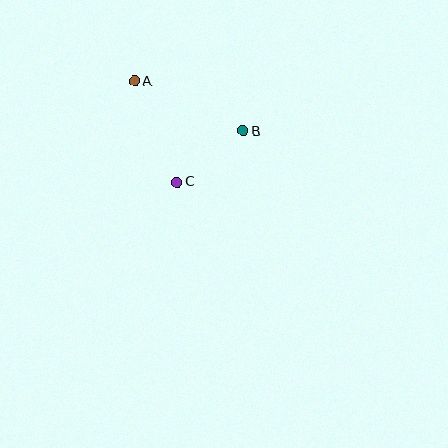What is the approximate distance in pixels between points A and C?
The distance between A and C is approximately 110 pixels.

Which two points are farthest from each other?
Points A and B are farthest from each other.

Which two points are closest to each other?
Points B and C are closest to each other.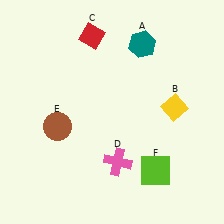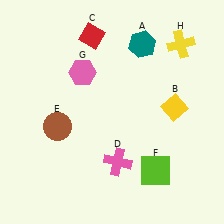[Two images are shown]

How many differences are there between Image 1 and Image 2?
There are 2 differences between the two images.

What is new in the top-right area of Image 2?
A yellow cross (H) was added in the top-right area of Image 2.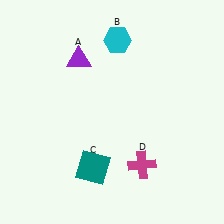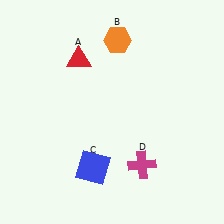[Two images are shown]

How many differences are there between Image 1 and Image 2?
There are 3 differences between the two images.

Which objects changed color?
A changed from purple to red. B changed from cyan to orange. C changed from teal to blue.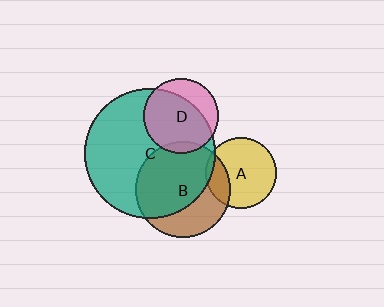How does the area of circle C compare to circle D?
Approximately 3.1 times.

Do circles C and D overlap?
Yes.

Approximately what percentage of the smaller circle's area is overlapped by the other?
Approximately 70%.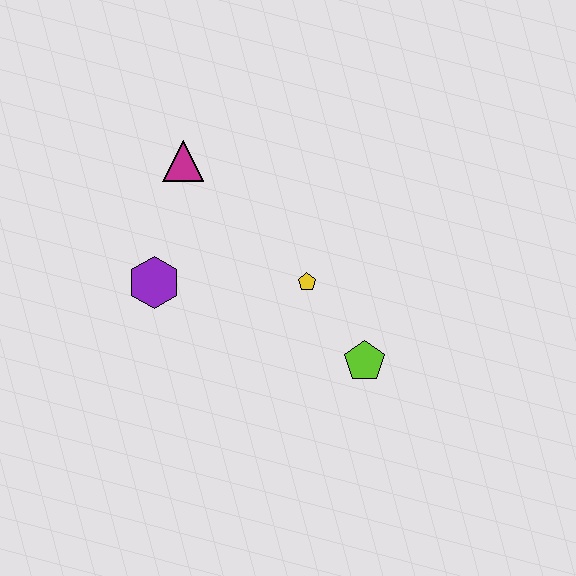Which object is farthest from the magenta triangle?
The lime pentagon is farthest from the magenta triangle.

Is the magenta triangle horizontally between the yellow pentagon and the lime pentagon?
No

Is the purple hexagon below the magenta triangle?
Yes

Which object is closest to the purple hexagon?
The magenta triangle is closest to the purple hexagon.